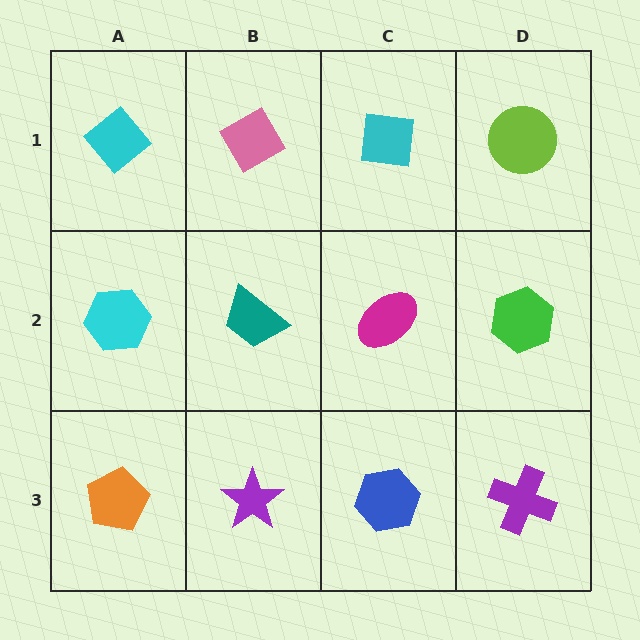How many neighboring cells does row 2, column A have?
3.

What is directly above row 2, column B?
A pink diamond.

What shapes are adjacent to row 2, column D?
A lime circle (row 1, column D), a purple cross (row 3, column D), a magenta ellipse (row 2, column C).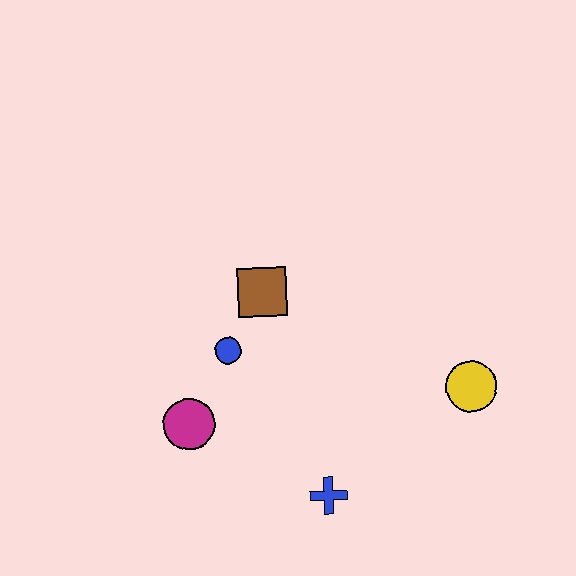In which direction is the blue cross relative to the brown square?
The blue cross is below the brown square.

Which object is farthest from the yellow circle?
The magenta circle is farthest from the yellow circle.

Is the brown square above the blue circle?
Yes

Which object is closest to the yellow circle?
The blue cross is closest to the yellow circle.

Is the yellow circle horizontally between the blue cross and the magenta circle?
No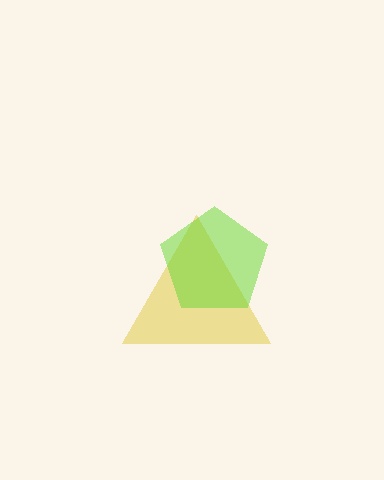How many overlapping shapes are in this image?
There are 2 overlapping shapes in the image.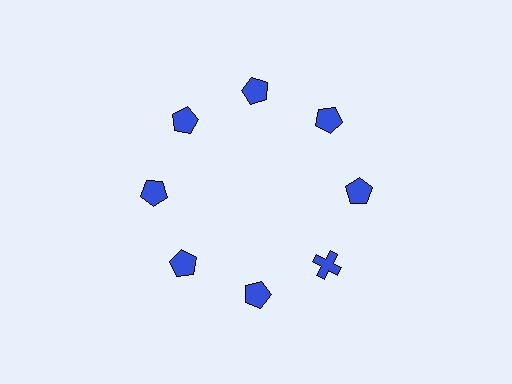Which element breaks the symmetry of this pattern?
The blue cross at roughly the 4 o'clock position breaks the symmetry. All other shapes are blue pentagons.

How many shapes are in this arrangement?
There are 8 shapes arranged in a ring pattern.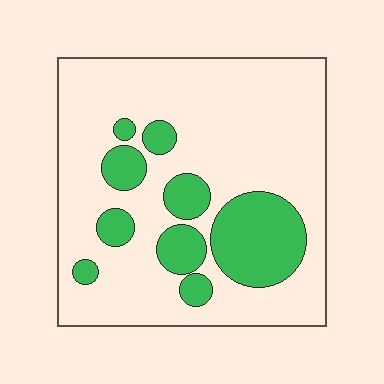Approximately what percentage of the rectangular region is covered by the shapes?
Approximately 25%.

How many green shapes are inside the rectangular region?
9.